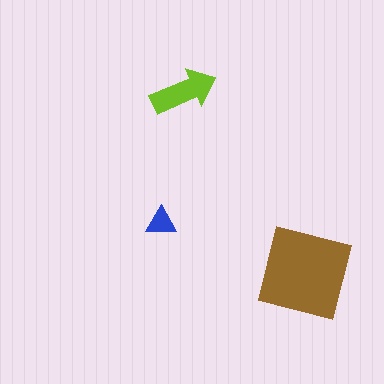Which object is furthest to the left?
The blue triangle is leftmost.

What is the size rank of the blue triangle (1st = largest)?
3rd.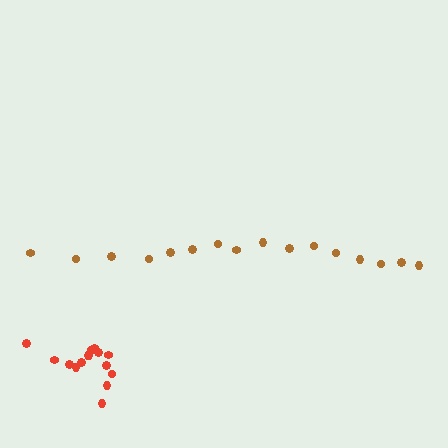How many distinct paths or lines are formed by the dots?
There are 2 distinct paths.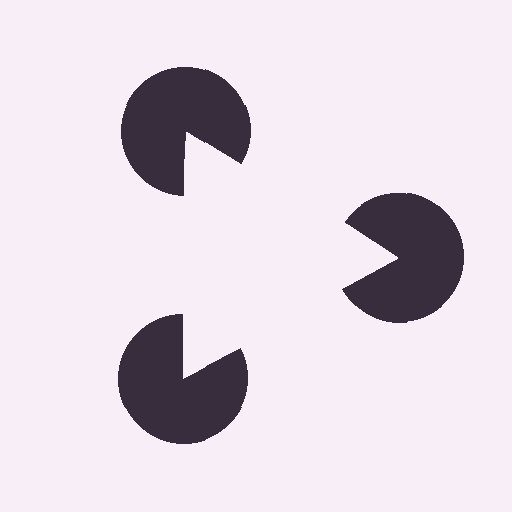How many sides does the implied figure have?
3 sides.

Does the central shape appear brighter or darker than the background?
It typically appears slightly brighter than the background, even though no actual brightness change is drawn.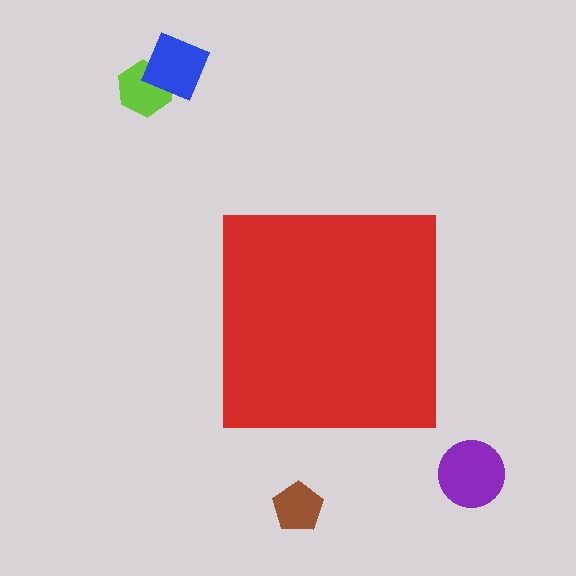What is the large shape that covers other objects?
A red square.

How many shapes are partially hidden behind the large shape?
0 shapes are partially hidden.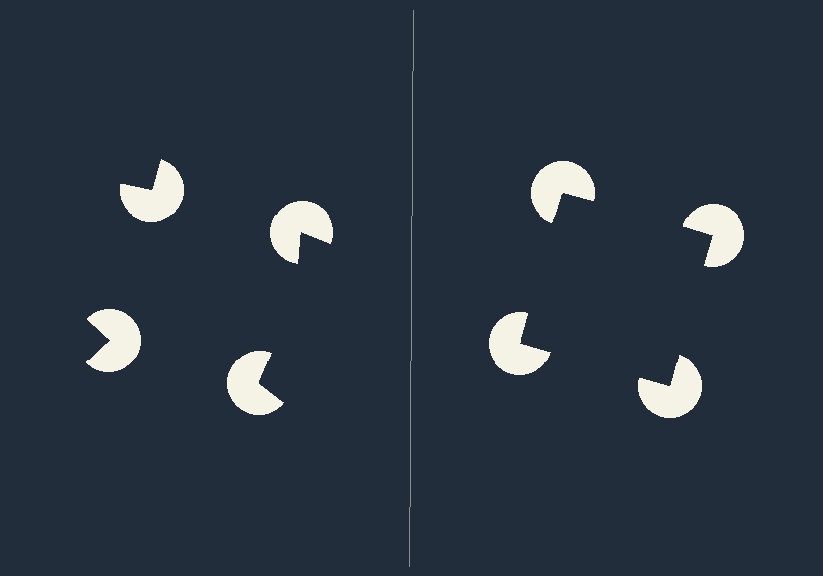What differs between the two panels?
The pac-man discs are positioned identically on both sides; only the wedge orientations differ. On the right they align to a square; on the left they are misaligned.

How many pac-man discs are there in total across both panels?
8 — 4 on each side.